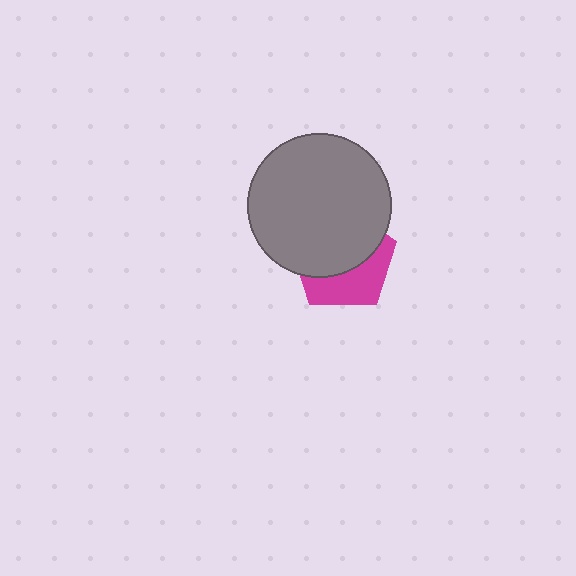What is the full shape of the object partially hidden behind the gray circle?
The partially hidden object is a magenta pentagon.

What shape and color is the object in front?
The object in front is a gray circle.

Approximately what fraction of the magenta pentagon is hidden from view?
Roughly 59% of the magenta pentagon is hidden behind the gray circle.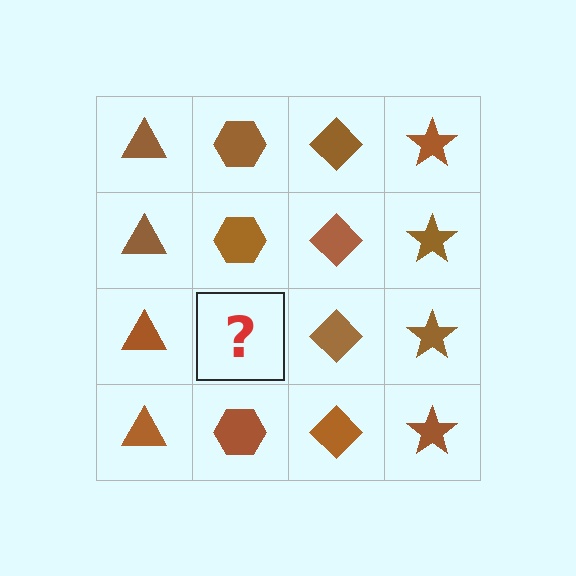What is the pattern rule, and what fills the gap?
The rule is that each column has a consistent shape. The gap should be filled with a brown hexagon.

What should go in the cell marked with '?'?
The missing cell should contain a brown hexagon.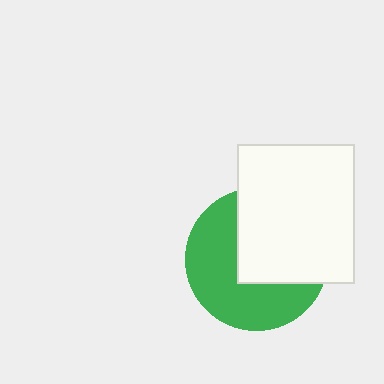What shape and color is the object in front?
The object in front is a white rectangle.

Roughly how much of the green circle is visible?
About half of it is visible (roughly 53%).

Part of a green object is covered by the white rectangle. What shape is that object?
It is a circle.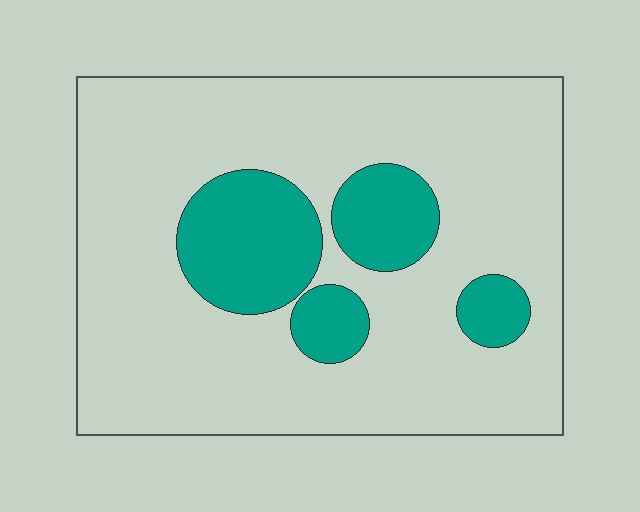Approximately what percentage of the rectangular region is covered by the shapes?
Approximately 20%.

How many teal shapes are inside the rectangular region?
4.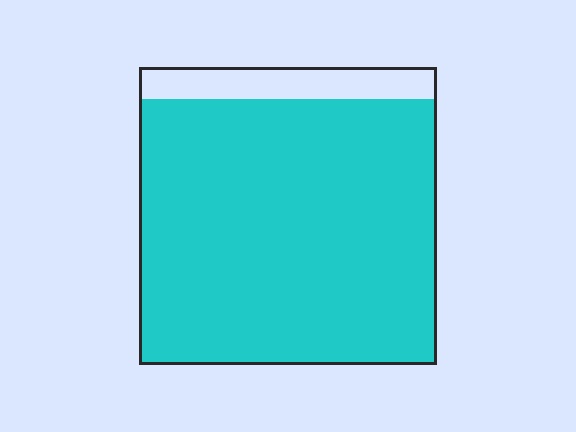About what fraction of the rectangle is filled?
About nine tenths (9/10).